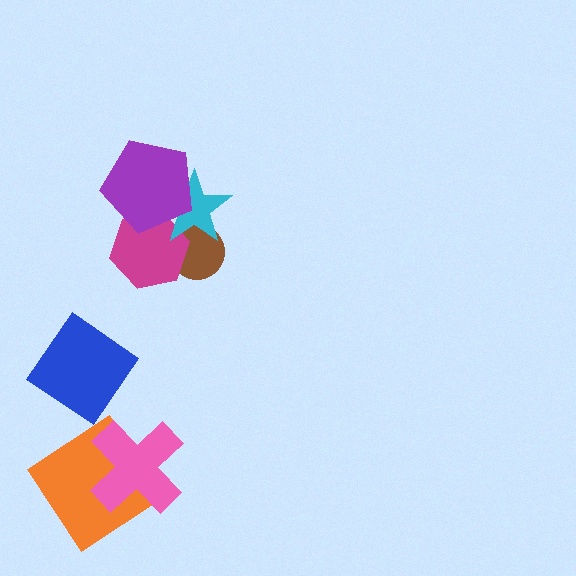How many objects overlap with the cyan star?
3 objects overlap with the cyan star.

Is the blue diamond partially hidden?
No, no other shape covers it.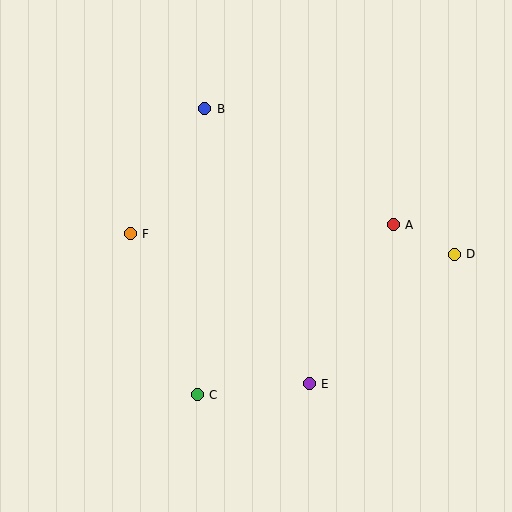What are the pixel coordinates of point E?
Point E is at (309, 384).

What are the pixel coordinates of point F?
Point F is at (130, 234).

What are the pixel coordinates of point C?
Point C is at (197, 395).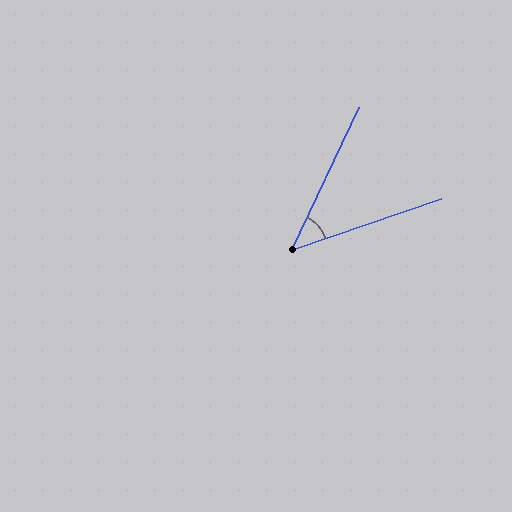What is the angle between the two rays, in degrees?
Approximately 46 degrees.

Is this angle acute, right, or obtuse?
It is acute.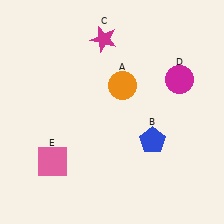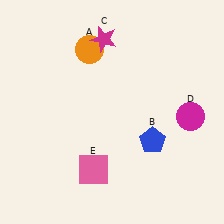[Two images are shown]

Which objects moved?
The objects that moved are: the orange circle (A), the magenta circle (D), the pink square (E).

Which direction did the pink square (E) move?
The pink square (E) moved right.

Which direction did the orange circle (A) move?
The orange circle (A) moved up.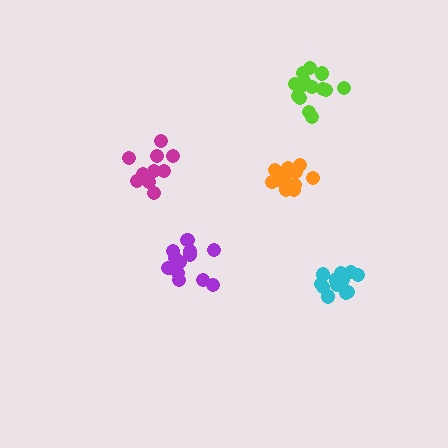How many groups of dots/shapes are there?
There are 5 groups.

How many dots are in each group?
Group 1: 14 dots, Group 2: 10 dots, Group 3: 14 dots, Group 4: 13 dots, Group 5: 12 dots (63 total).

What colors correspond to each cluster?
The clusters are colored: lime, magenta, cyan, orange, purple.